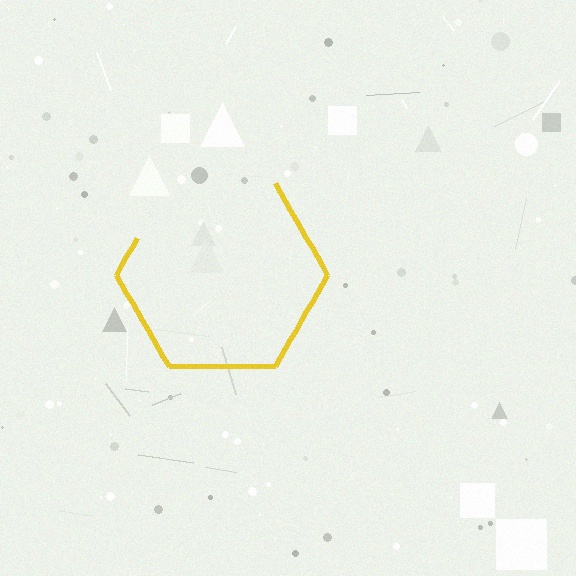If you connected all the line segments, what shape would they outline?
They would outline a hexagon.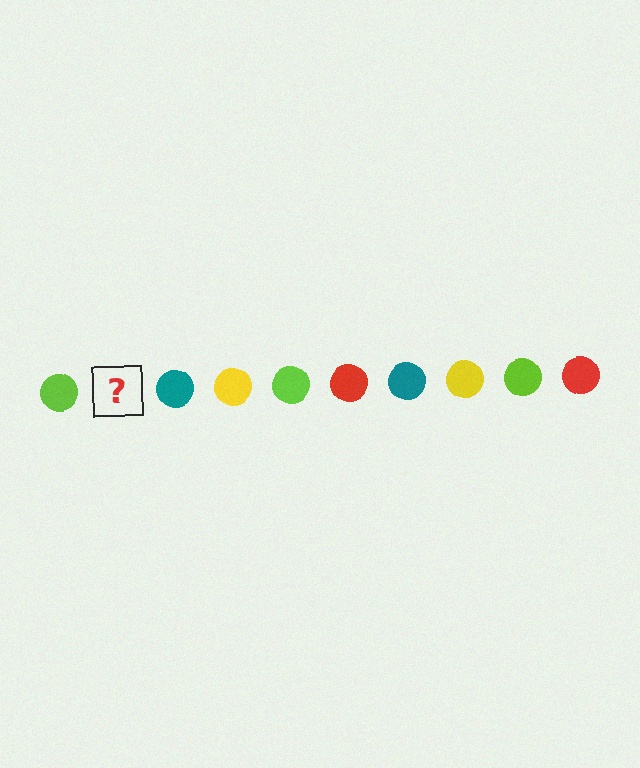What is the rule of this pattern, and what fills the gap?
The rule is that the pattern cycles through lime, red, teal, yellow circles. The gap should be filled with a red circle.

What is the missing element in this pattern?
The missing element is a red circle.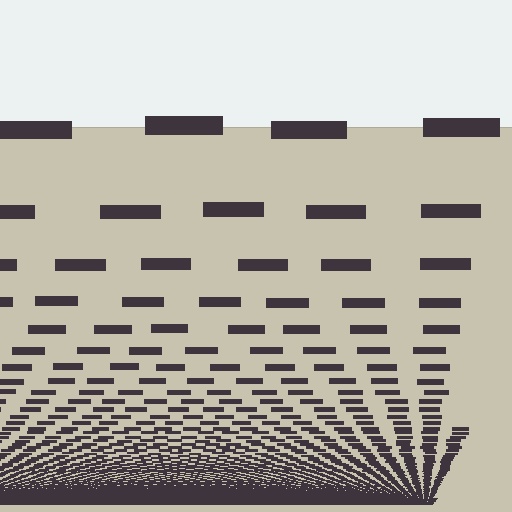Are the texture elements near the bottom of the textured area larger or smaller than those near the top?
Smaller. The gradient is inverted — elements near the bottom are smaller and denser.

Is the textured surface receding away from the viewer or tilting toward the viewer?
The surface appears to tilt toward the viewer. Texture elements get larger and sparser toward the top.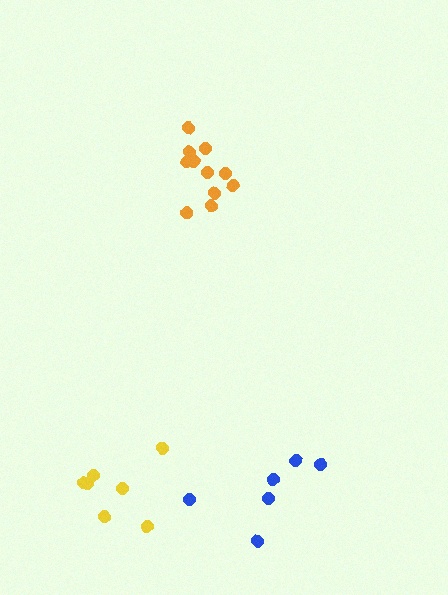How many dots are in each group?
Group 1: 11 dots, Group 2: 7 dots, Group 3: 6 dots (24 total).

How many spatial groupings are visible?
There are 3 spatial groupings.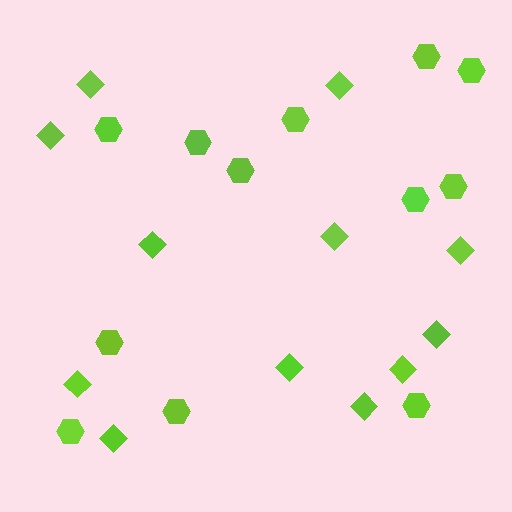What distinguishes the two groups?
There are 2 groups: one group of diamonds (12) and one group of hexagons (12).